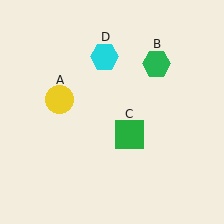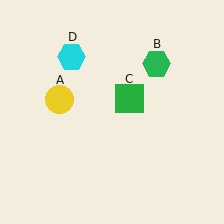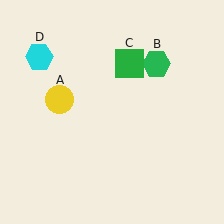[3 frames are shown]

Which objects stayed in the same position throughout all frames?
Yellow circle (object A) and green hexagon (object B) remained stationary.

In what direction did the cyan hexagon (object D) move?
The cyan hexagon (object D) moved left.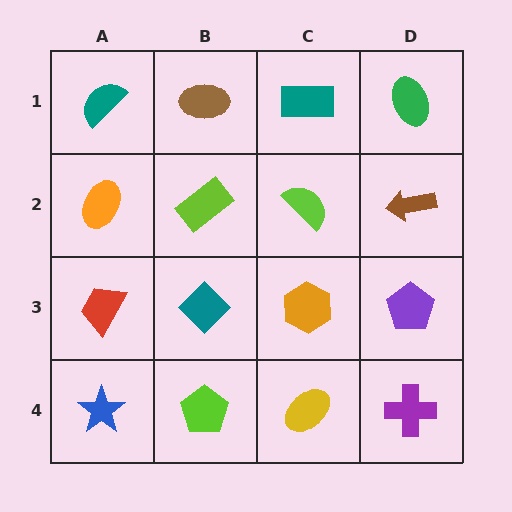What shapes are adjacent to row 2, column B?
A brown ellipse (row 1, column B), a teal diamond (row 3, column B), an orange ellipse (row 2, column A), a lime semicircle (row 2, column C).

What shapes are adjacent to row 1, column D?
A brown arrow (row 2, column D), a teal rectangle (row 1, column C).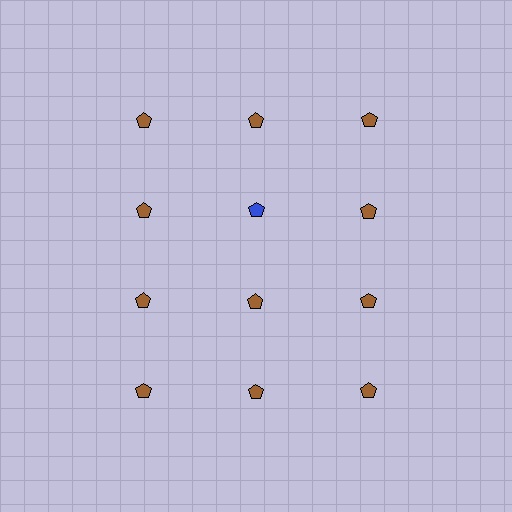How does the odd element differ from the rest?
It has a different color: blue instead of brown.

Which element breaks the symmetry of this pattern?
The blue pentagon in the second row, second from left column breaks the symmetry. All other shapes are brown pentagons.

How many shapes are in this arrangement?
There are 12 shapes arranged in a grid pattern.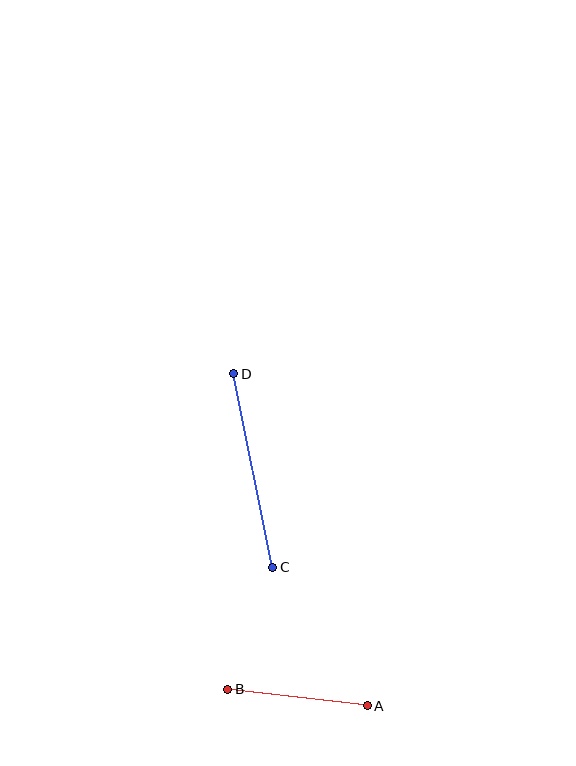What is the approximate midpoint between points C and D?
The midpoint is at approximately (253, 470) pixels.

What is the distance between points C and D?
The distance is approximately 198 pixels.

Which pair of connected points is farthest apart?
Points C and D are farthest apart.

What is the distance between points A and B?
The distance is approximately 140 pixels.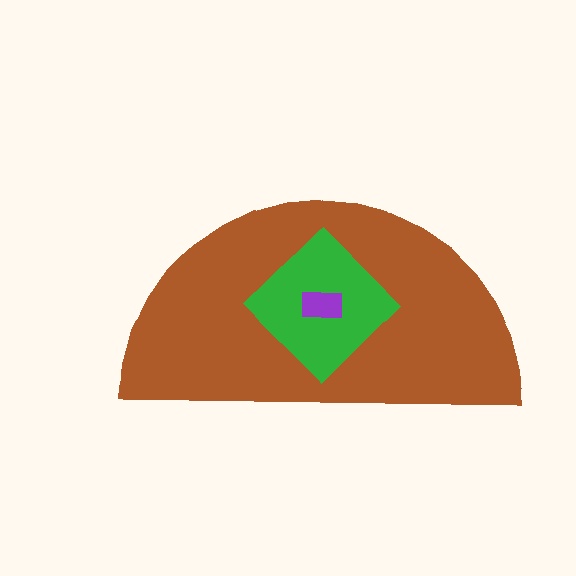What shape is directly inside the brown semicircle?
The green diamond.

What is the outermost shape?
The brown semicircle.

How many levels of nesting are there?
3.